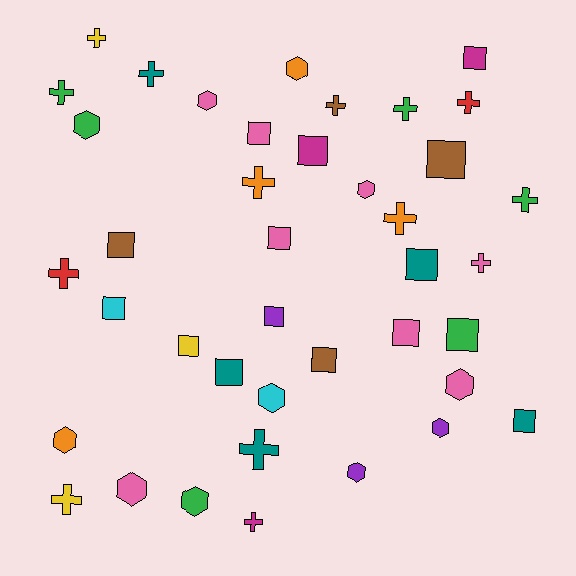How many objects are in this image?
There are 40 objects.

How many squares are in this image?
There are 15 squares.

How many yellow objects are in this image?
There are 3 yellow objects.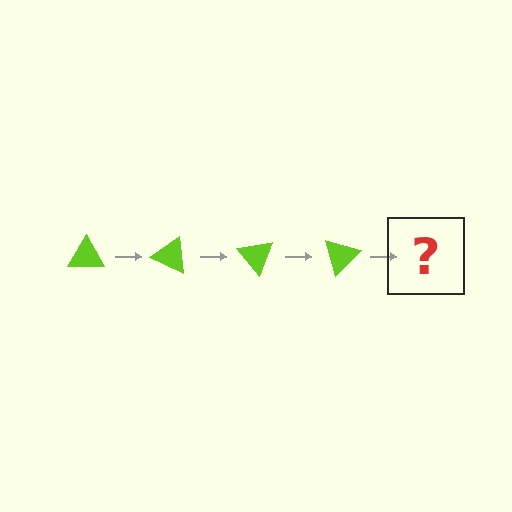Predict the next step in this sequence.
The next step is a lime triangle rotated 100 degrees.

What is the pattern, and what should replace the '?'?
The pattern is that the triangle rotates 25 degrees each step. The '?' should be a lime triangle rotated 100 degrees.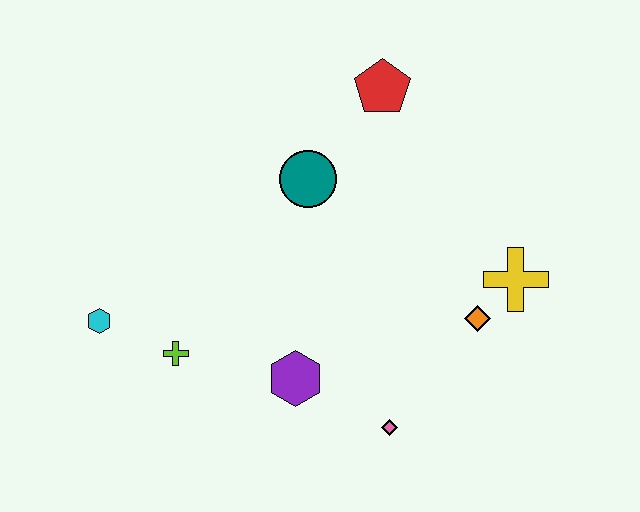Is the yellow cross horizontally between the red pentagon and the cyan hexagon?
No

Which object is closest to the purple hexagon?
The pink diamond is closest to the purple hexagon.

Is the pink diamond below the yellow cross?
Yes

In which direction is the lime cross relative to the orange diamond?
The lime cross is to the left of the orange diamond.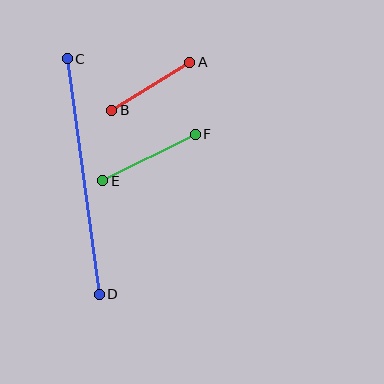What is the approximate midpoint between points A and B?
The midpoint is at approximately (151, 86) pixels.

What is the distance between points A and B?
The distance is approximately 92 pixels.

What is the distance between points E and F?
The distance is approximately 103 pixels.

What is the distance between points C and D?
The distance is approximately 238 pixels.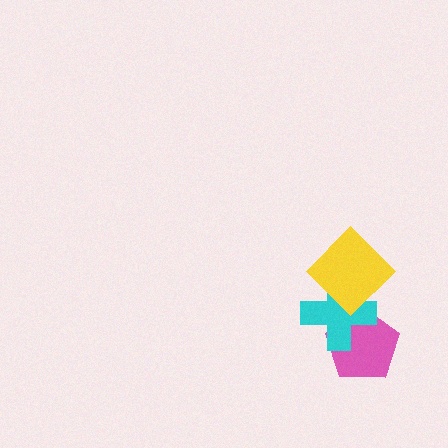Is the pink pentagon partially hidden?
Yes, it is partially covered by another shape.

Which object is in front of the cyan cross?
The yellow diamond is in front of the cyan cross.